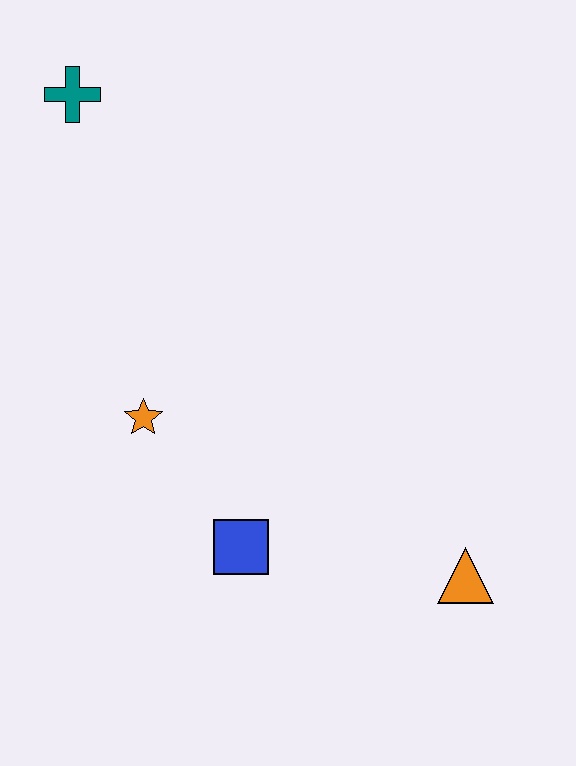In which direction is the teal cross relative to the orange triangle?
The teal cross is above the orange triangle.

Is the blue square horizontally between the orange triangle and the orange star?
Yes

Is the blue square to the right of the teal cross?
Yes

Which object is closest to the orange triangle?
The blue square is closest to the orange triangle.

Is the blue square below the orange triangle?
No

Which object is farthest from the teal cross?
The orange triangle is farthest from the teal cross.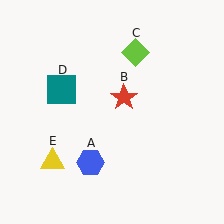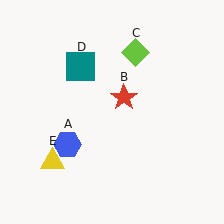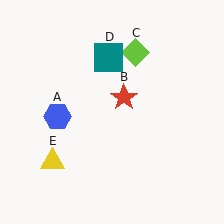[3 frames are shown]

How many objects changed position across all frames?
2 objects changed position: blue hexagon (object A), teal square (object D).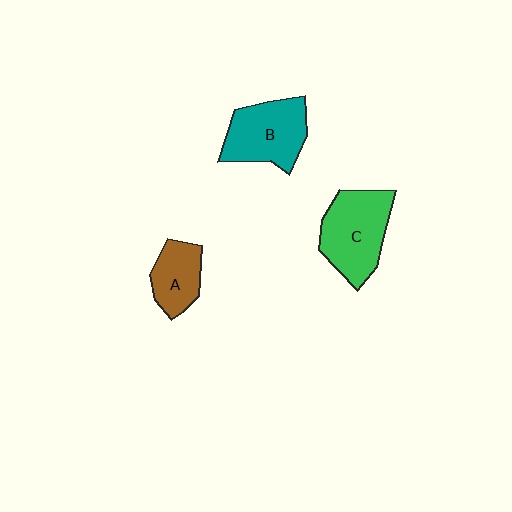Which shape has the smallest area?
Shape A (brown).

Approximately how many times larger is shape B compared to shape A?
Approximately 1.5 times.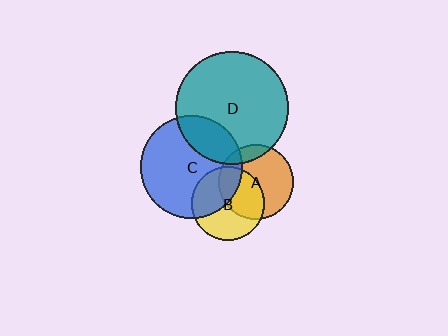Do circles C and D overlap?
Yes.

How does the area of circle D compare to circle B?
Approximately 2.4 times.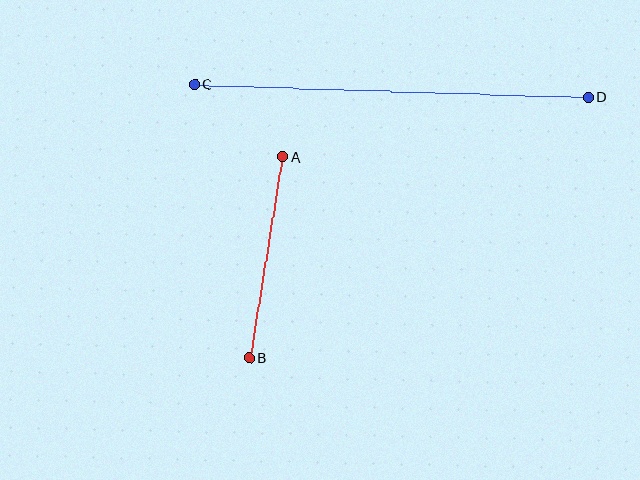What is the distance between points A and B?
The distance is approximately 203 pixels.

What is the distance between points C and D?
The distance is approximately 394 pixels.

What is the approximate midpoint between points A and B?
The midpoint is at approximately (266, 258) pixels.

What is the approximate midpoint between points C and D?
The midpoint is at approximately (392, 91) pixels.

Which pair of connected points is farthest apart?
Points C and D are farthest apart.